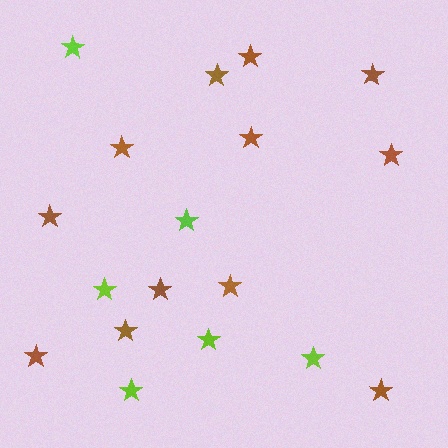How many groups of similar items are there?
There are 2 groups: one group of lime stars (6) and one group of brown stars (12).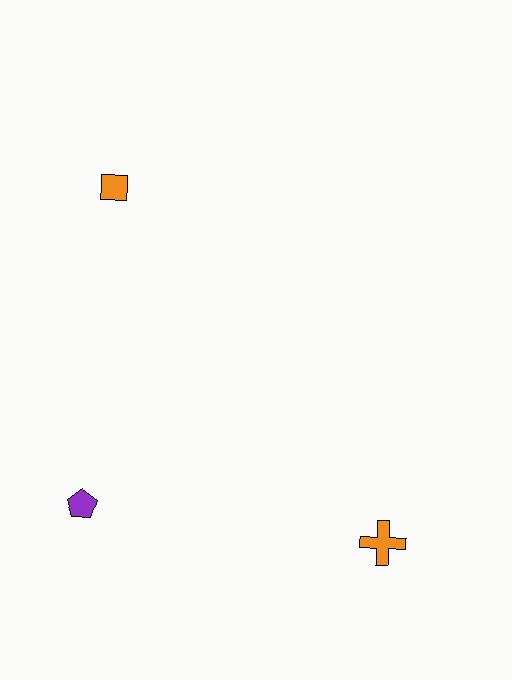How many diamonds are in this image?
There are no diamonds.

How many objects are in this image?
There are 3 objects.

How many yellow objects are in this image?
There are no yellow objects.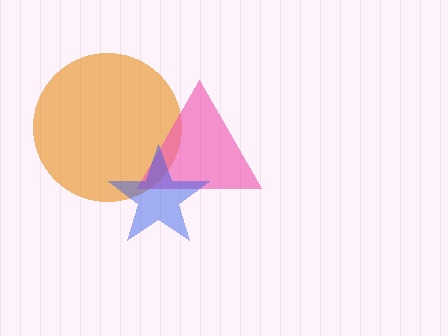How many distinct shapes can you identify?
There are 3 distinct shapes: an orange circle, a pink triangle, a blue star.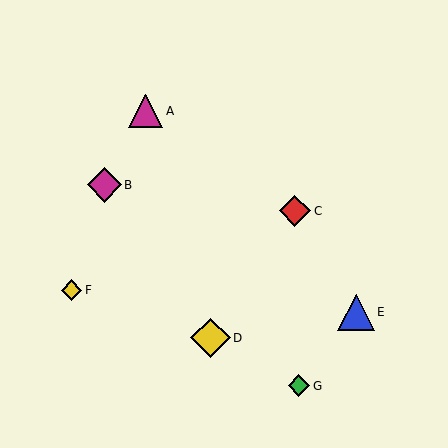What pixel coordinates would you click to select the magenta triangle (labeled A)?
Click at (146, 111) to select the magenta triangle A.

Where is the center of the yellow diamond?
The center of the yellow diamond is at (72, 290).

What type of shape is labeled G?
Shape G is a green diamond.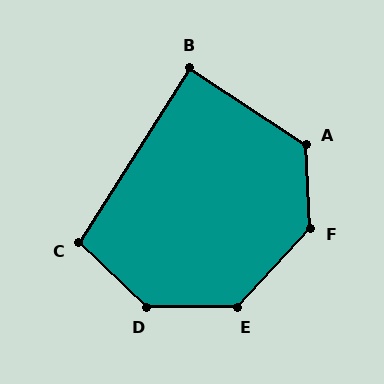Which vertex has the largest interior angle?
D, at approximately 136 degrees.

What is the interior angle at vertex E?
Approximately 133 degrees (obtuse).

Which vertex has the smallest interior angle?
B, at approximately 89 degrees.